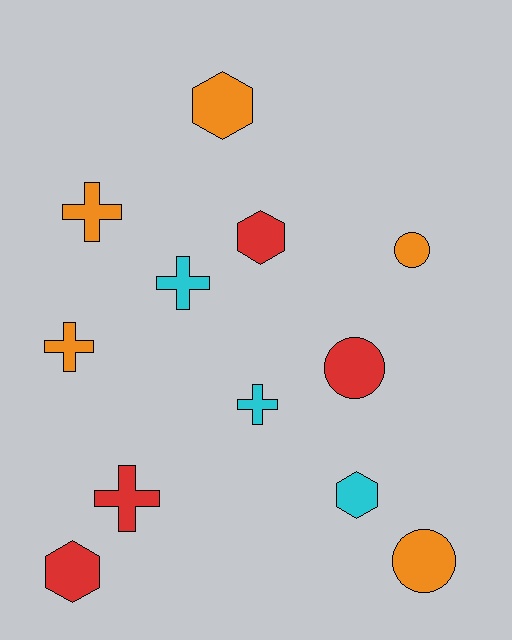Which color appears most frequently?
Orange, with 5 objects.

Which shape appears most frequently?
Cross, with 5 objects.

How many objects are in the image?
There are 12 objects.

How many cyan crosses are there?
There are 2 cyan crosses.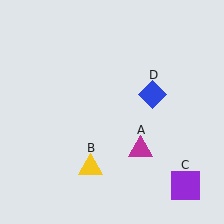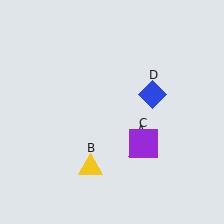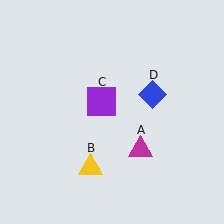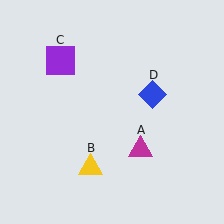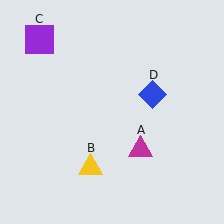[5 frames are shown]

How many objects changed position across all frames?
1 object changed position: purple square (object C).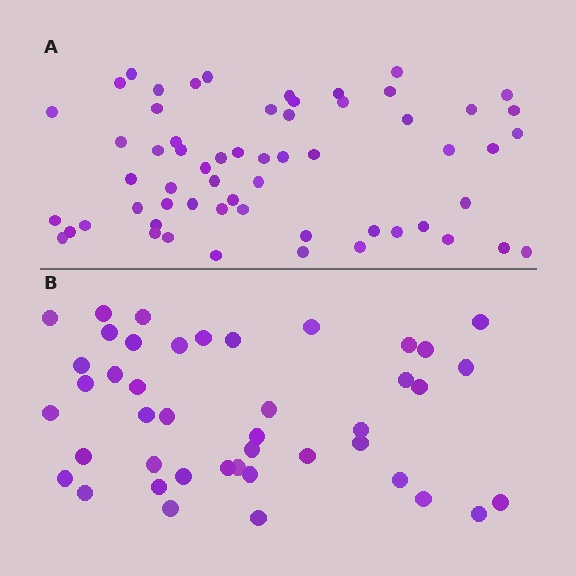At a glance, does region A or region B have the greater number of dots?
Region A (the top region) has more dots.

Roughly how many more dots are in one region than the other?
Region A has approximately 15 more dots than region B.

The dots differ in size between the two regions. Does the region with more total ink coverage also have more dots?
No. Region B has more total ink coverage because its dots are larger, but region A actually contains more individual dots. Total area can be misleading — the number of items is what matters here.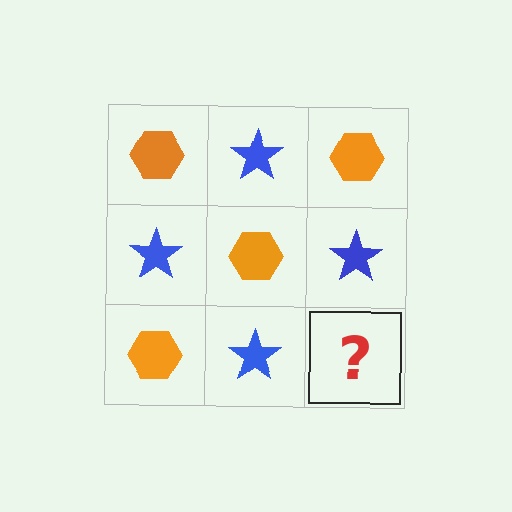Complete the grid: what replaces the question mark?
The question mark should be replaced with an orange hexagon.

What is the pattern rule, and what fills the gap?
The rule is that it alternates orange hexagon and blue star in a checkerboard pattern. The gap should be filled with an orange hexagon.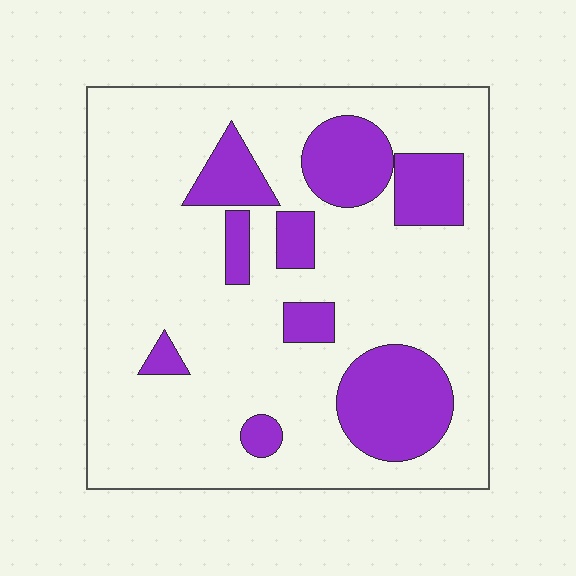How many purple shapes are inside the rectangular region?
9.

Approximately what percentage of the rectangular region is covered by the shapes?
Approximately 20%.